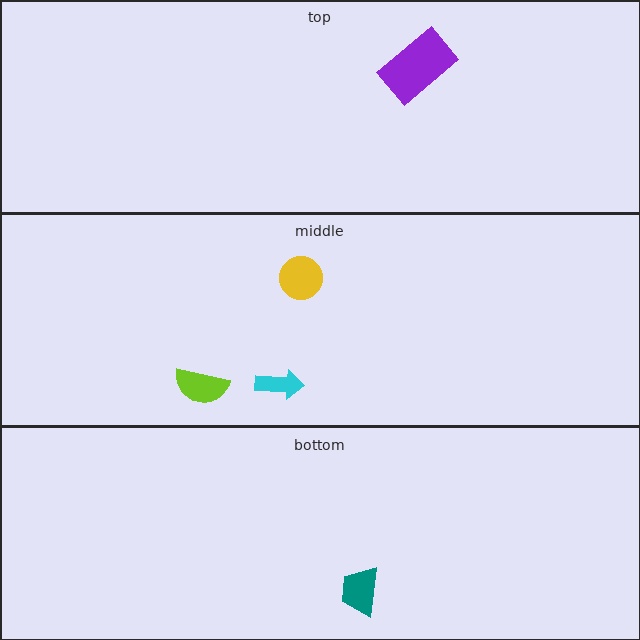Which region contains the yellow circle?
The middle region.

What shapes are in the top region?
The purple rectangle.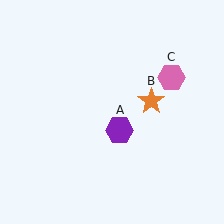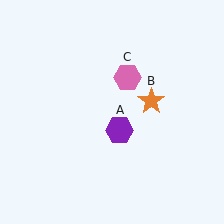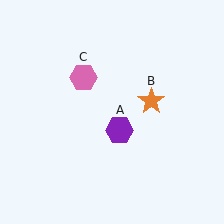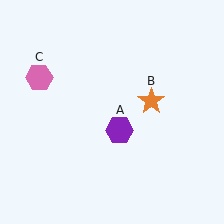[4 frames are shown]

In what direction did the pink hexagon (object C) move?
The pink hexagon (object C) moved left.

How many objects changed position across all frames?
1 object changed position: pink hexagon (object C).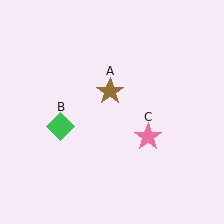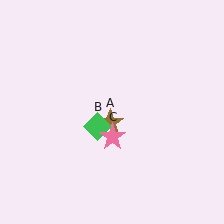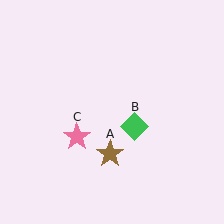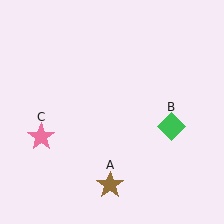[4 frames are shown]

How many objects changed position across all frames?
3 objects changed position: brown star (object A), green diamond (object B), pink star (object C).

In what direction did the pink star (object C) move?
The pink star (object C) moved left.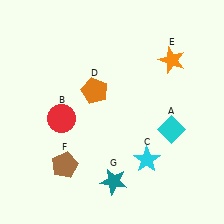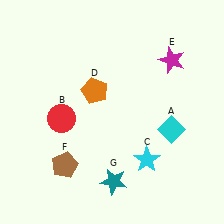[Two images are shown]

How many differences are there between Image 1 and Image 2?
There is 1 difference between the two images.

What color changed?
The star (E) changed from orange in Image 1 to magenta in Image 2.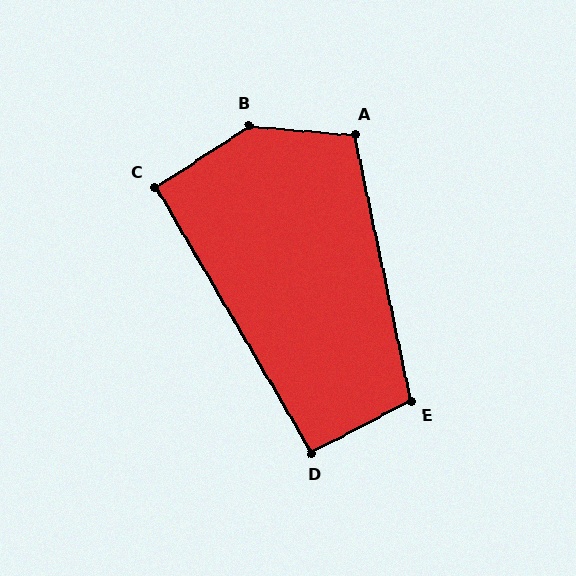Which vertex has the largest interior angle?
B, at approximately 142 degrees.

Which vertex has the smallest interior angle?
D, at approximately 93 degrees.